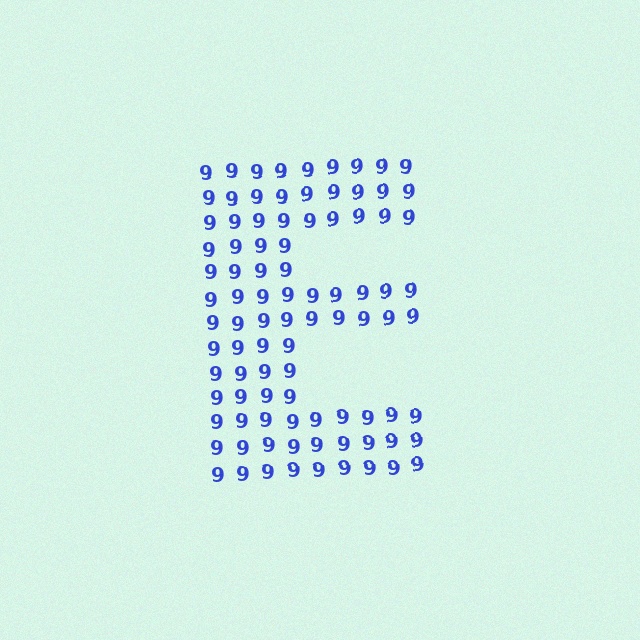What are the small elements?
The small elements are digit 9's.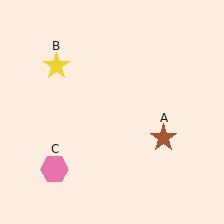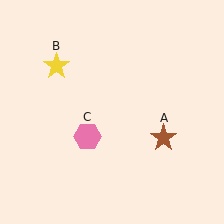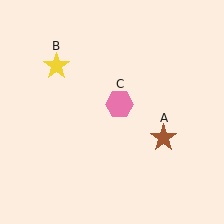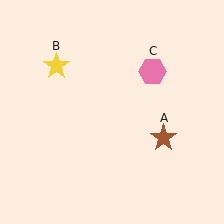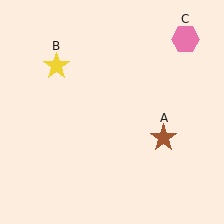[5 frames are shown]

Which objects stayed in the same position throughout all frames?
Brown star (object A) and yellow star (object B) remained stationary.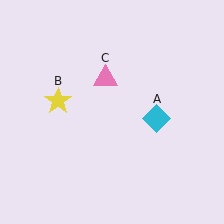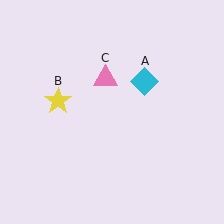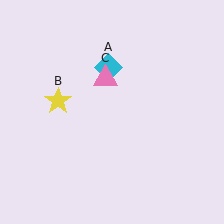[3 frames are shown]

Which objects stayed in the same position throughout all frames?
Yellow star (object B) and pink triangle (object C) remained stationary.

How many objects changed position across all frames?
1 object changed position: cyan diamond (object A).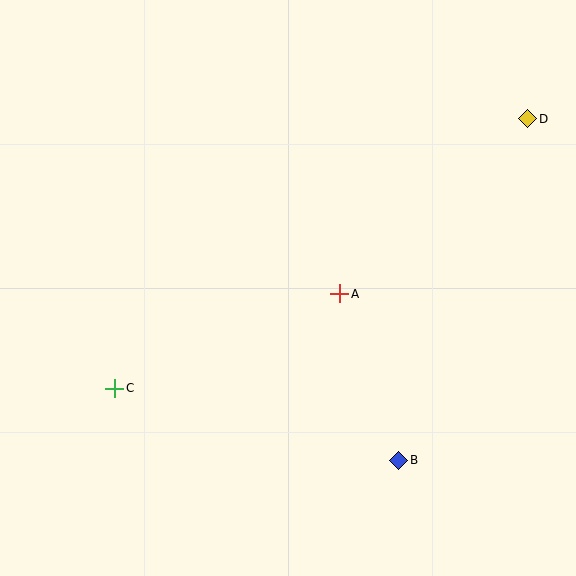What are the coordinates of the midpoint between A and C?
The midpoint between A and C is at (227, 341).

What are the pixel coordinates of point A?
Point A is at (340, 294).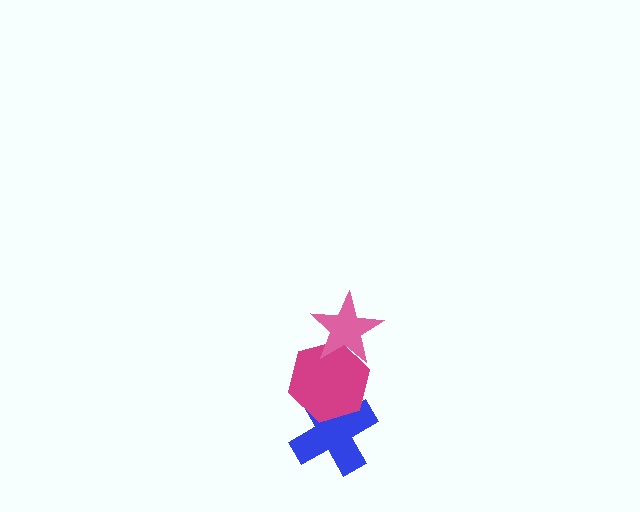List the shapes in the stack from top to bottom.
From top to bottom: the pink star, the magenta hexagon, the blue cross.